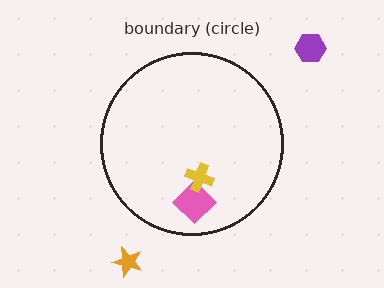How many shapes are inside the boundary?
2 inside, 2 outside.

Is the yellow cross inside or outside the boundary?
Inside.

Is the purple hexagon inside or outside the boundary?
Outside.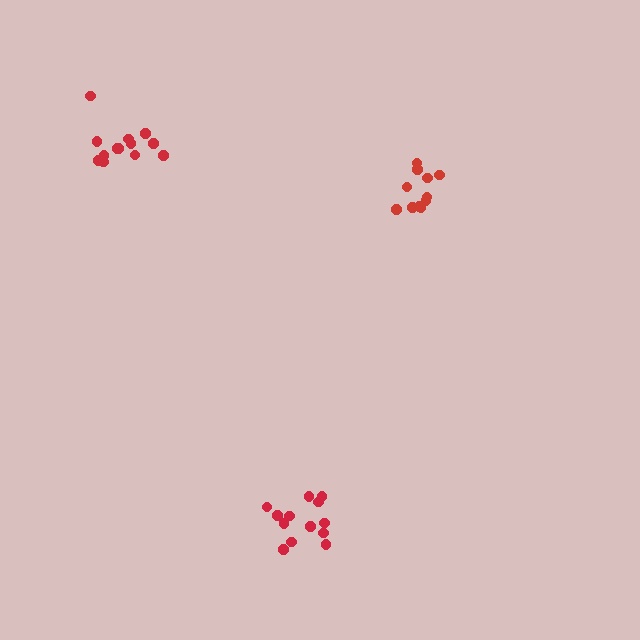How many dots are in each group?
Group 1: 13 dots, Group 2: 11 dots, Group 3: 13 dots (37 total).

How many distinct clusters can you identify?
There are 3 distinct clusters.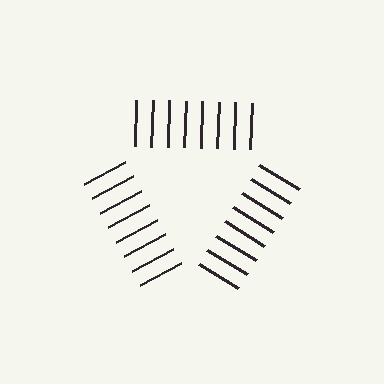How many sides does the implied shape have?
3 sides — the line-ends trace a triangle.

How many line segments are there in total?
24 — 8 along each of the 3 edges.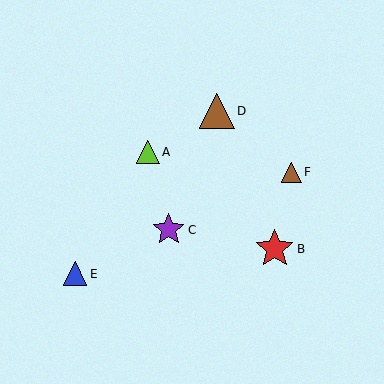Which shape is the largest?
The red star (labeled B) is the largest.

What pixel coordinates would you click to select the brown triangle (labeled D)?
Click at (217, 111) to select the brown triangle D.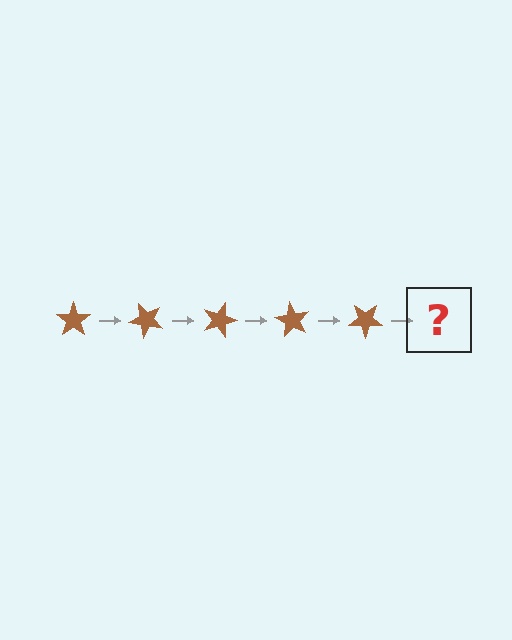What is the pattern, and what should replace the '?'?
The pattern is that the star rotates 45 degrees each step. The '?' should be a brown star rotated 225 degrees.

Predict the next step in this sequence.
The next step is a brown star rotated 225 degrees.